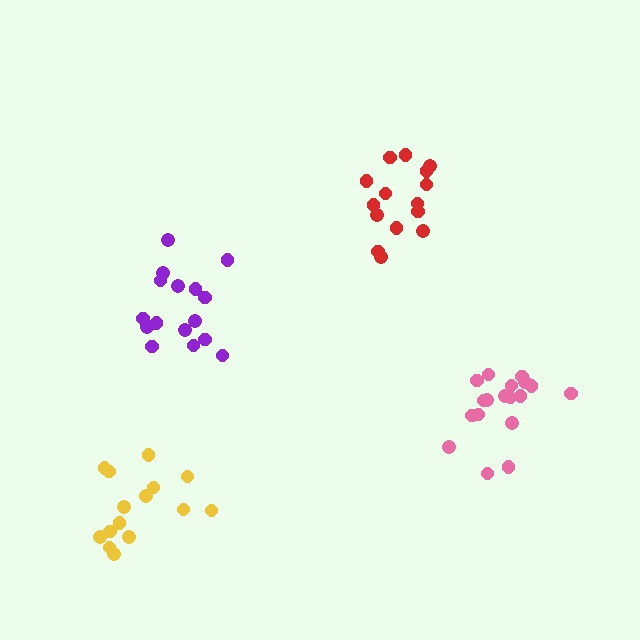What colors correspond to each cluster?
The clusters are colored: purple, pink, red, yellow.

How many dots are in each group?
Group 1: 17 dots, Group 2: 18 dots, Group 3: 15 dots, Group 4: 15 dots (65 total).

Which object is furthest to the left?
The yellow cluster is leftmost.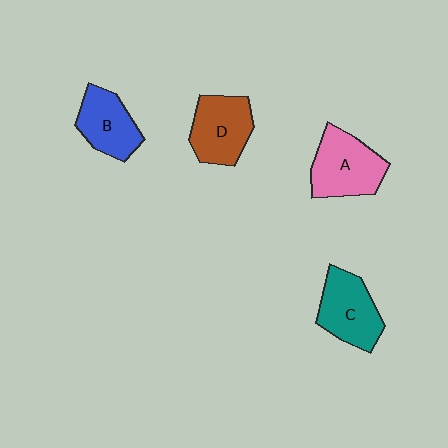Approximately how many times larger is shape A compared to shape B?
Approximately 1.2 times.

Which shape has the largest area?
Shape A (pink).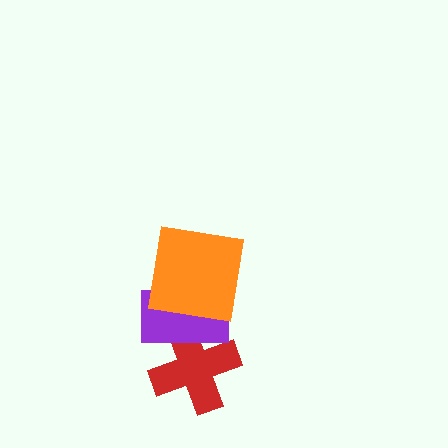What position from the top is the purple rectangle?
The purple rectangle is 2nd from the top.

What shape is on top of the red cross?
The purple rectangle is on top of the red cross.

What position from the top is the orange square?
The orange square is 1st from the top.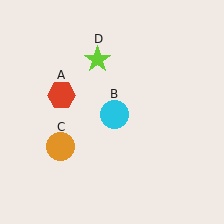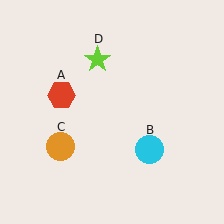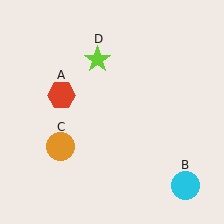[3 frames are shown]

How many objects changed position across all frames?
1 object changed position: cyan circle (object B).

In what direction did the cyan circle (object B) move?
The cyan circle (object B) moved down and to the right.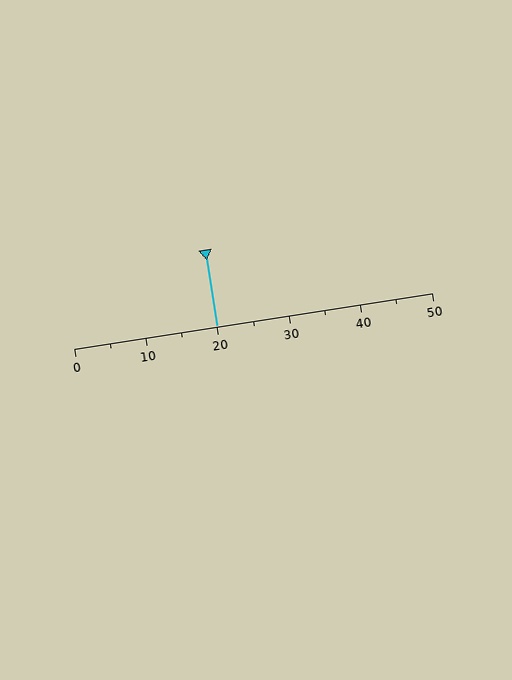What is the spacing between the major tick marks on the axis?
The major ticks are spaced 10 apart.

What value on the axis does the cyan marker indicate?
The marker indicates approximately 20.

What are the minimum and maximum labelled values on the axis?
The axis runs from 0 to 50.